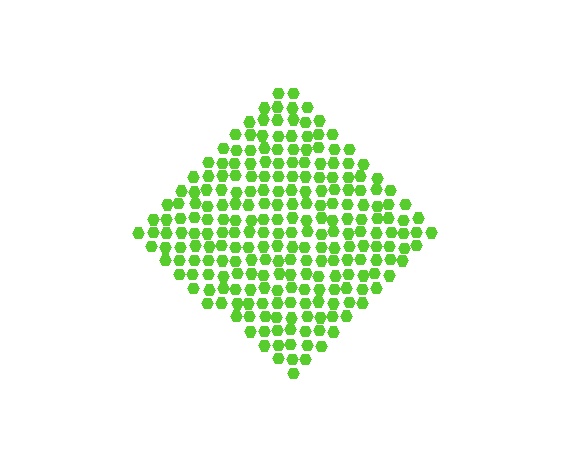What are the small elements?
The small elements are hexagons.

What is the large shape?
The large shape is a diamond.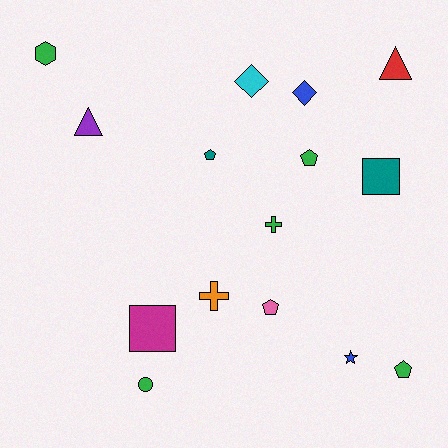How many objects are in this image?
There are 15 objects.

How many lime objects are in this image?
There are no lime objects.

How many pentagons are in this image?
There are 4 pentagons.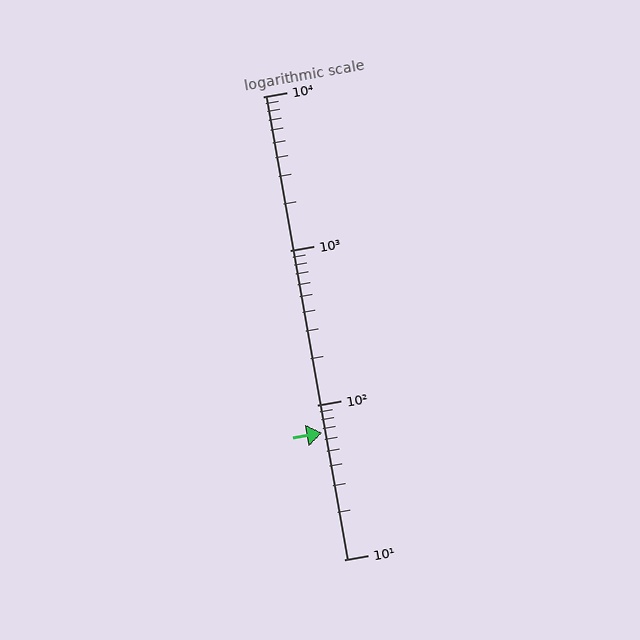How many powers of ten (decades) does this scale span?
The scale spans 3 decades, from 10 to 10000.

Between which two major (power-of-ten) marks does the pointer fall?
The pointer is between 10 and 100.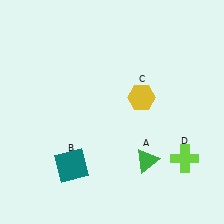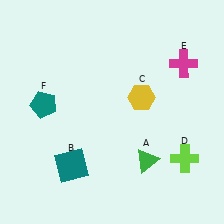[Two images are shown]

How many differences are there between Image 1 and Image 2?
There are 2 differences between the two images.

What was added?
A magenta cross (E), a teal pentagon (F) were added in Image 2.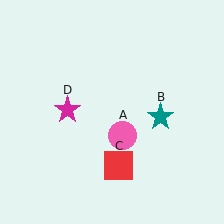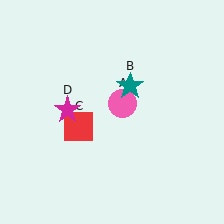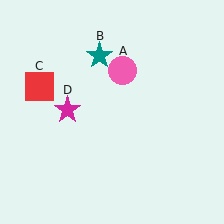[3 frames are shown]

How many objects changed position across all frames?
3 objects changed position: pink circle (object A), teal star (object B), red square (object C).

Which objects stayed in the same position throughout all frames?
Magenta star (object D) remained stationary.